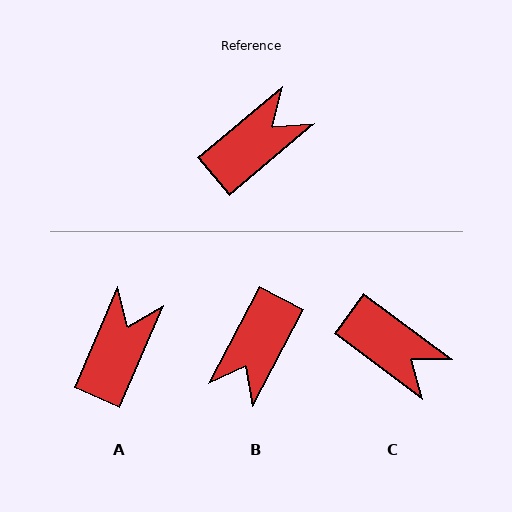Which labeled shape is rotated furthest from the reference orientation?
B, about 158 degrees away.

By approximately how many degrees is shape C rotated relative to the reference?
Approximately 77 degrees clockwise.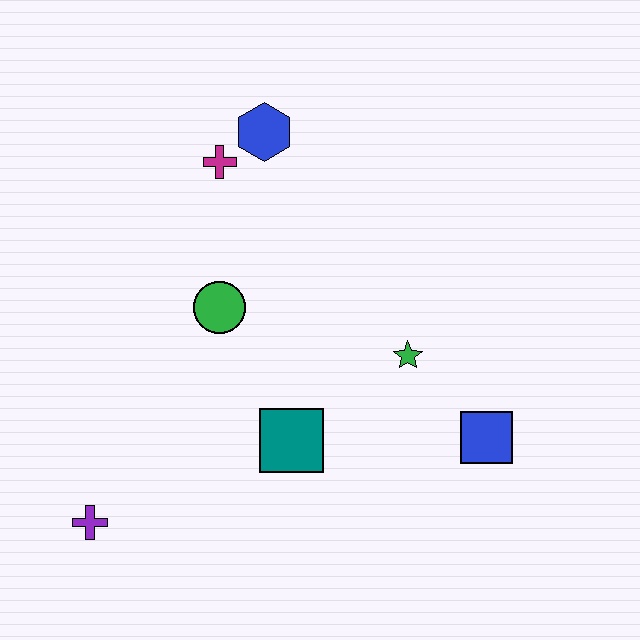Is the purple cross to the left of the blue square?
Yes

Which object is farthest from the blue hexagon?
The purple cross is farthest from the blue hexagon.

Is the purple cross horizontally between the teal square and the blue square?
No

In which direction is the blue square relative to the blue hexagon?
The blue square is below the blue hexagon.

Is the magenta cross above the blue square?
Yes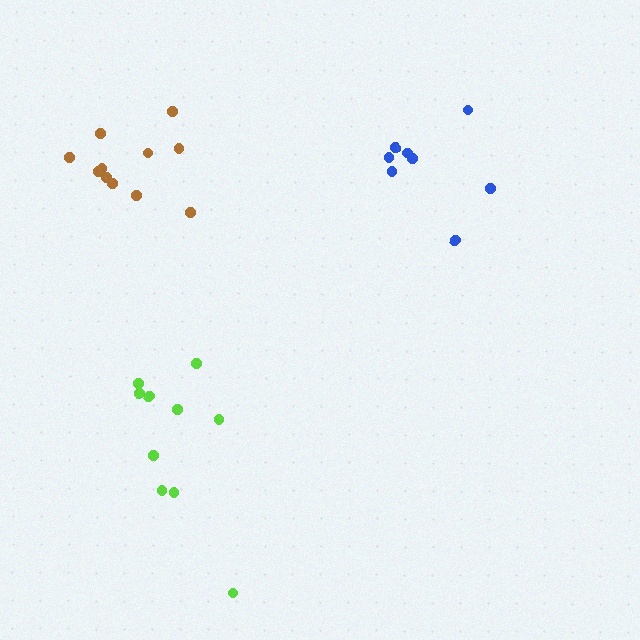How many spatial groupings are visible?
There are 3 spatial groupings.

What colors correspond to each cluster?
The clusters are colored: lime, blue, brown.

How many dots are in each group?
Group 1: 10 dots, Group 2: 8 dots, Group 3: 11 dots (29 total).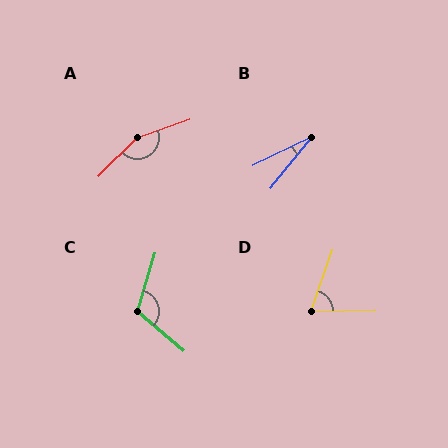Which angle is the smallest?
B, at approximately 25 degrees.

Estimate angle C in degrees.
Approximately 113 degrees.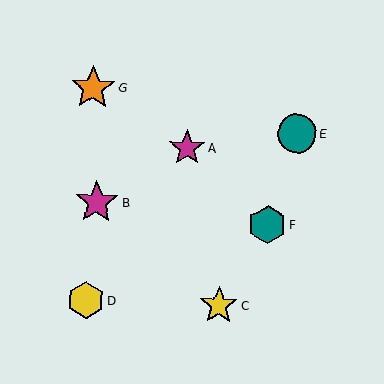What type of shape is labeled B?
Shape B is a magenta star.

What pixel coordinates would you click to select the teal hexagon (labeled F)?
Click at (268, 224) to select the teal hexagon F.